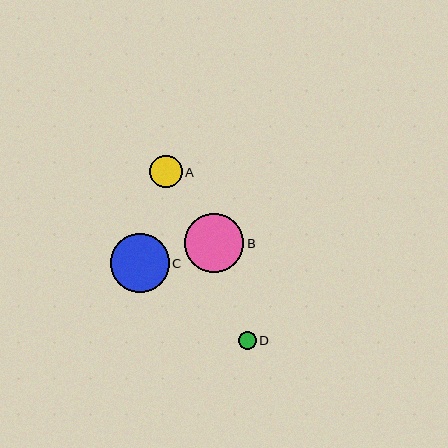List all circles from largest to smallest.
From largest to smallest: C, B, A, D.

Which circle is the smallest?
Circle D is the smallest with a size of approximately 18 pixels.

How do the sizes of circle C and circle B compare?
Circle C and circle B are approximately the same size.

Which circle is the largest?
Circle C is the largest with a size of approximately 59 pixels.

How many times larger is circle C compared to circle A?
Circle C is approximately 1.8 times the size of circle A.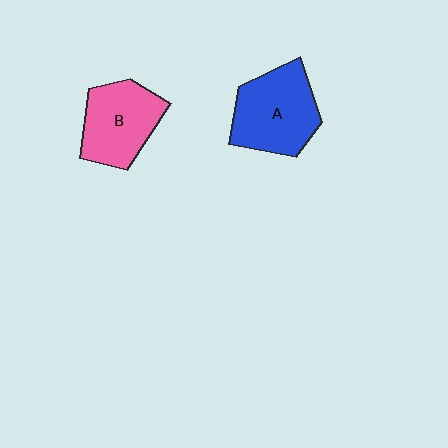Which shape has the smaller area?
Shape B (pink).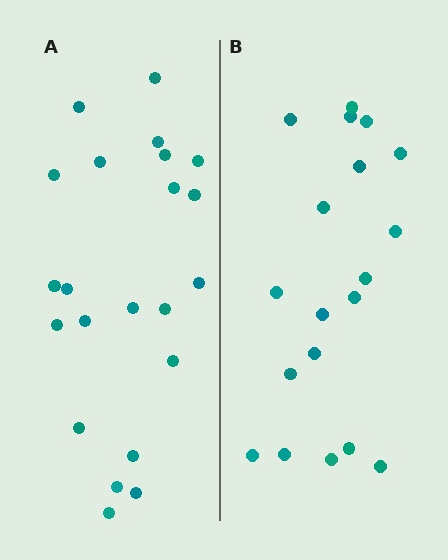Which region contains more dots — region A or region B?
Region A (the left region) has more dots.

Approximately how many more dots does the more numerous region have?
Region A has just a few more — roughly 2 or 3 more dots than region B.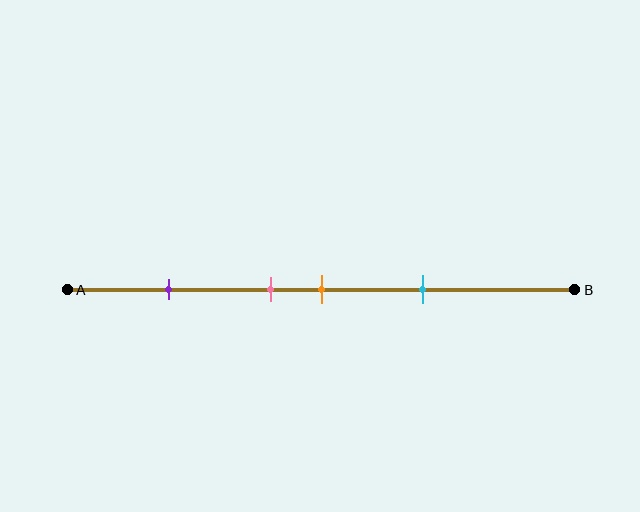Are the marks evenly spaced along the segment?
No, the marks are not evenly spaced.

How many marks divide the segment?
There are 4 marks dividing the segment.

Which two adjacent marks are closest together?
The pink and orange marks are the closest adjacent pair.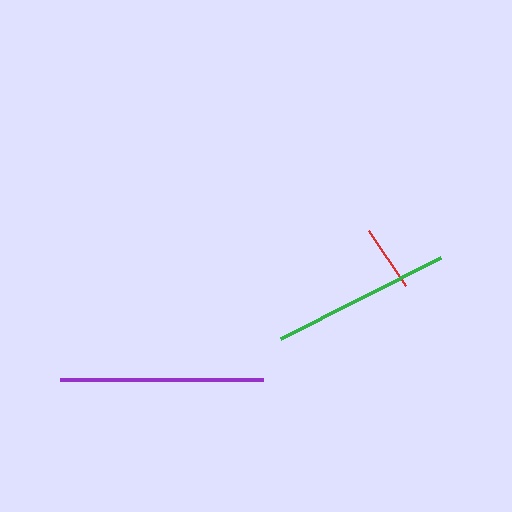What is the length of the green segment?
The green segment is approximately 180 pixels long.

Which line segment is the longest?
The purple line is the longest at approximately 203 pixels.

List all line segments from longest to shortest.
From longest to shortest: purple, green, red.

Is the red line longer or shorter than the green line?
The green line is longer than the red line.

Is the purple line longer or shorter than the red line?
The purple line is longer than the red line.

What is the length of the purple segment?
The purple segment is approximately 203 pixels long.